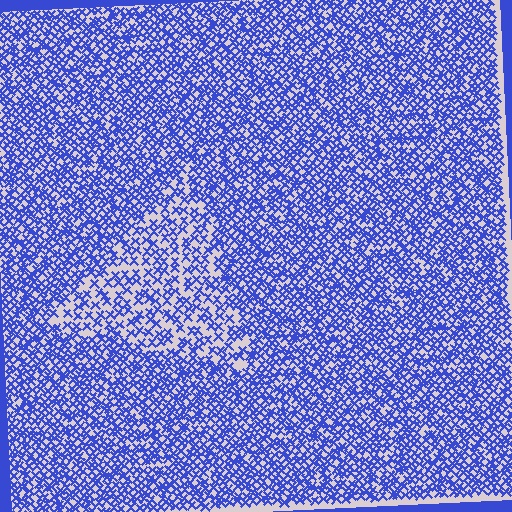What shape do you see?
I see a triangle.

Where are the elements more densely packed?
The elements are more densely packed outside the triangle boundary.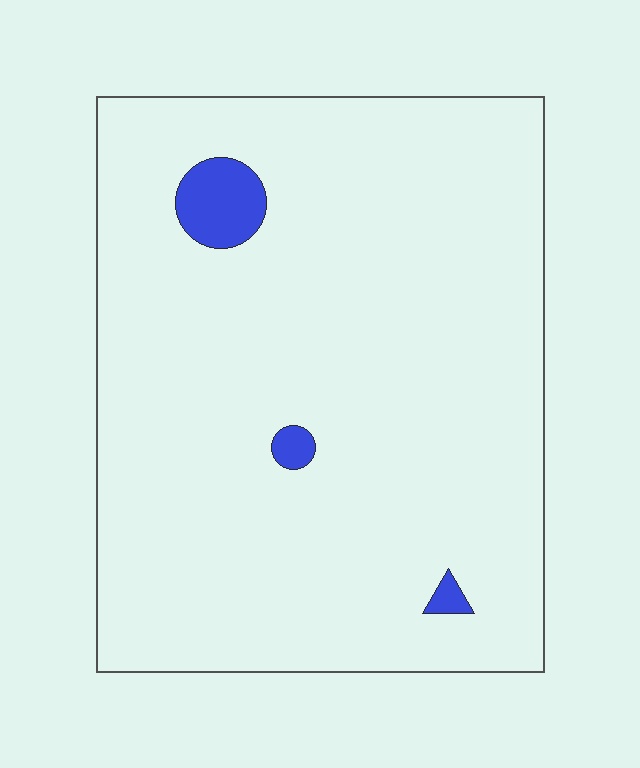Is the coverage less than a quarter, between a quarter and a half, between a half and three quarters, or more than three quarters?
Less than a quarter.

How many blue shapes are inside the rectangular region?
3.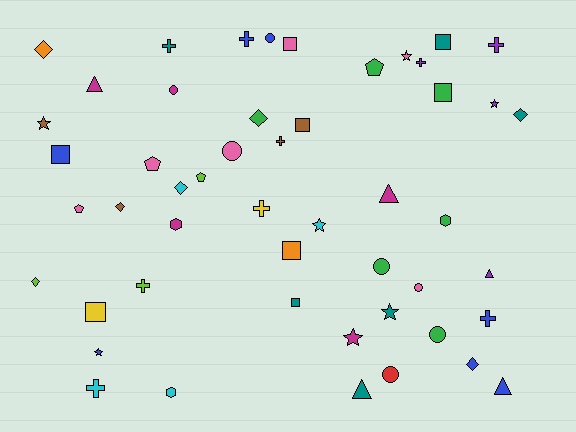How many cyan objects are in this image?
There are 4 cyan objects.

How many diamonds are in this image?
There are 7 diamonds.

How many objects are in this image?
There are 50 objects.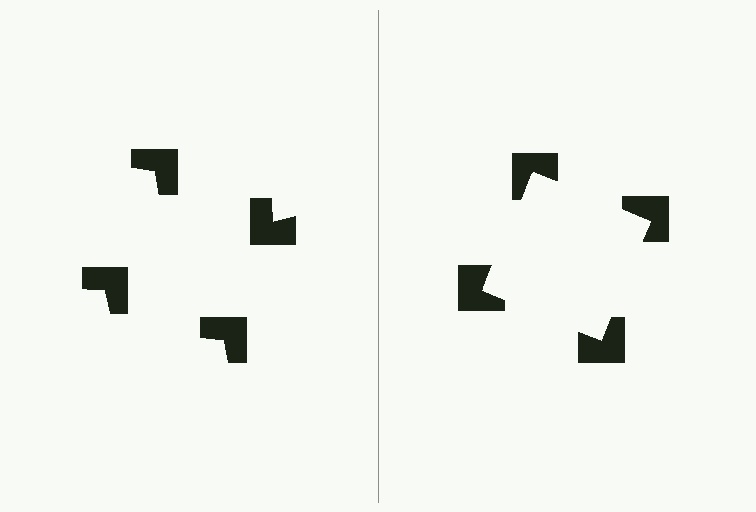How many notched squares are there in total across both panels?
8 — 4 on each side.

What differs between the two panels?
The notched squares are positioned identically on both sides; only the wedge orientations differ. On the right they align to a square; on the left they are misaligned.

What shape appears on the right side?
An illusory square.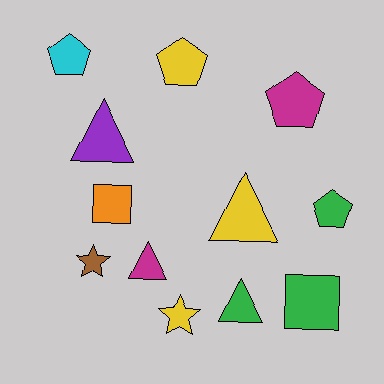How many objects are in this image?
There are 12 objects.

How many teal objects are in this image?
There are no teal objects.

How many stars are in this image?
There are 2 stars.